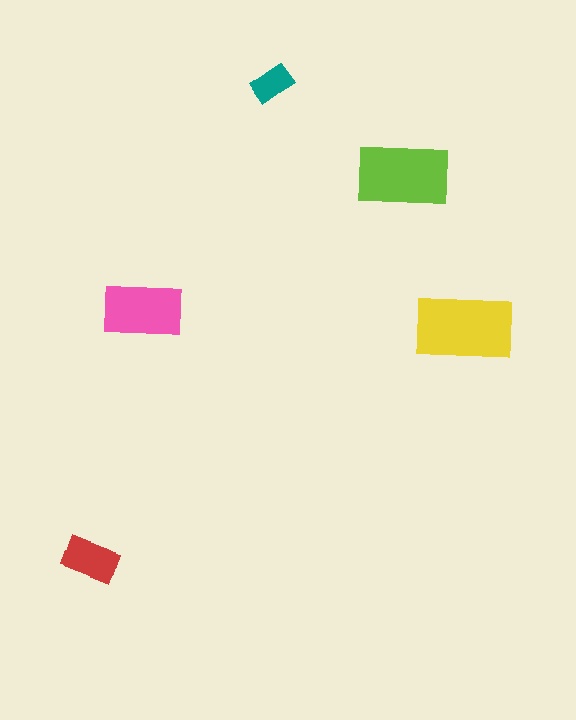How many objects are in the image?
There are 5 objects in the image.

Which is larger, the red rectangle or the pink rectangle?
The pink one.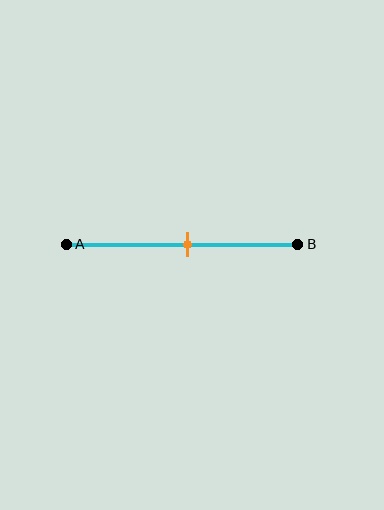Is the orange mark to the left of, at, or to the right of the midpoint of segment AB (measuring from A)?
The orange mark is approximately at the midpoint of segment AB.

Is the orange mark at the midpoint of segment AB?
Yes, the mark is approximately at the midpoint.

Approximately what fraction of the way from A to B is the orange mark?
The orange mark is approximately 55% of the way from A to B.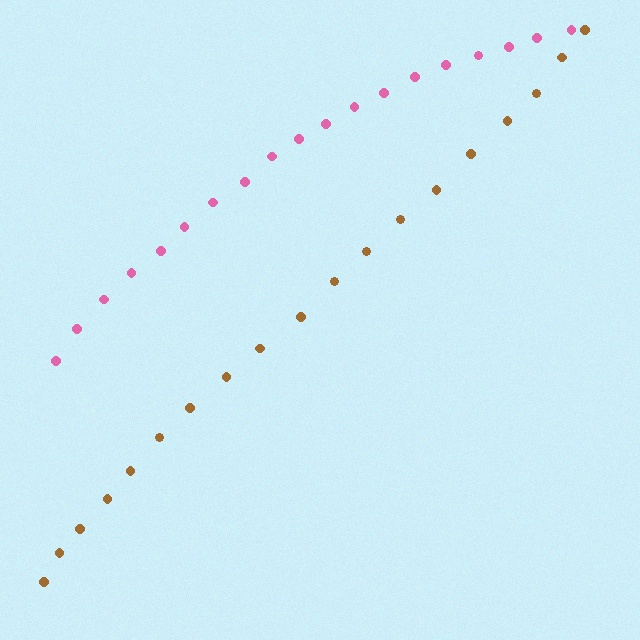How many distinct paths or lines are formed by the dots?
There are 2 distinct paths.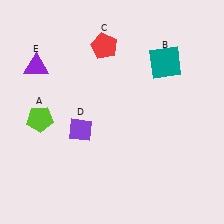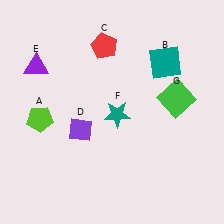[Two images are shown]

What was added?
A teal star (F), a green square (G) were added in Image 2.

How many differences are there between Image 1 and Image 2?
There are 2 differences between the two images.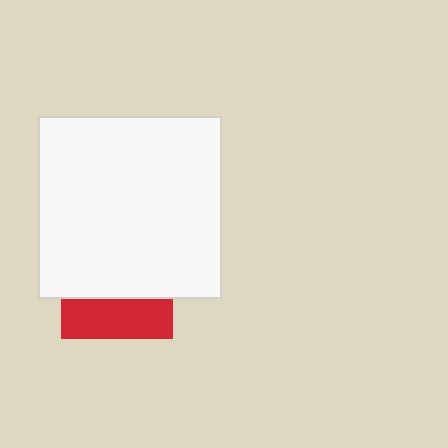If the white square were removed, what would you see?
You would see the complete red square.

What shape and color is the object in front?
The object in front is a white square.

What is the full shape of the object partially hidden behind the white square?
The partially hidden object is a red square.